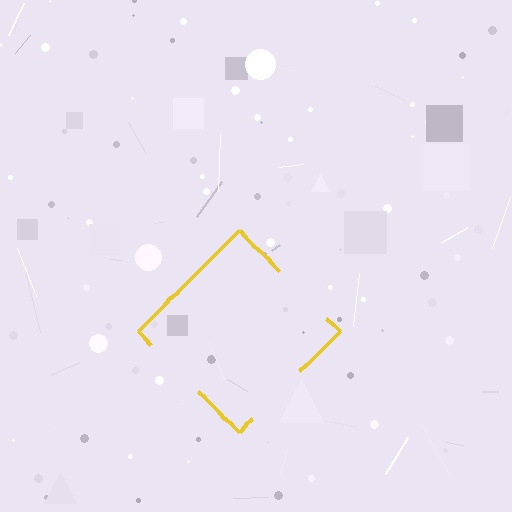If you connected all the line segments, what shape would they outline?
They would outline a diamond.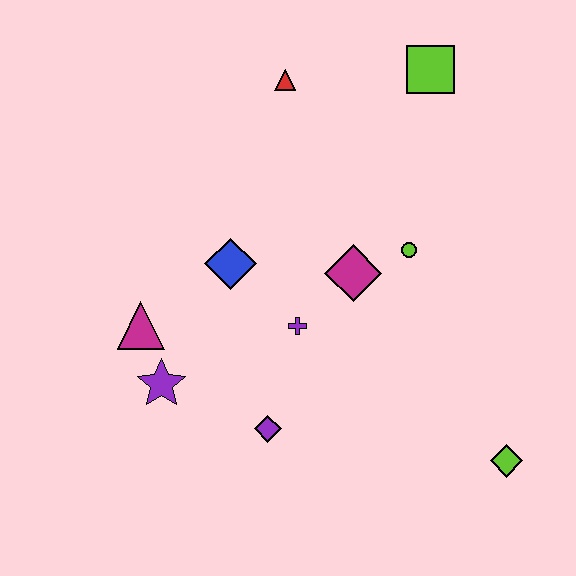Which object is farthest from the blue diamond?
The lime diamond is farthest from the blue diamond.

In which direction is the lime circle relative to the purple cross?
The lime circle is to the right of the purple cross.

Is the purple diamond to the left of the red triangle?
Yes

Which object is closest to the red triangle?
The lime square is closest to the red triangle.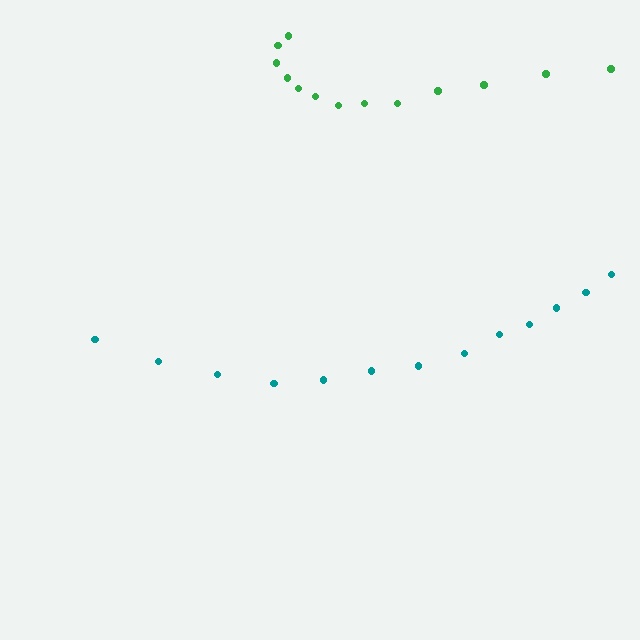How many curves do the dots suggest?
There are 2 distinct paths.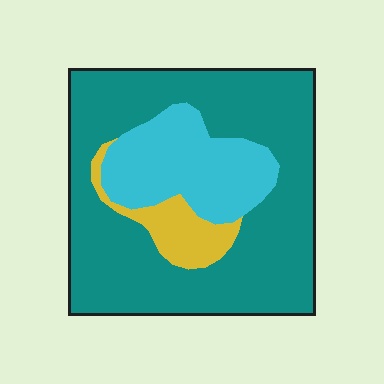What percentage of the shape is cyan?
Cyan takes up about one fifth (1/5) of the shape.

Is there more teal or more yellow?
Teal.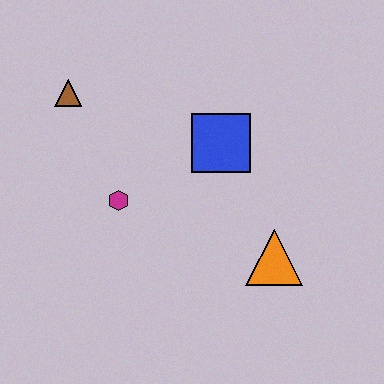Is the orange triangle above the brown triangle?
No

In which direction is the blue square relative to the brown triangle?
The blue square is to the right of the brown triangle.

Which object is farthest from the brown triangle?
The orange triangle is farthest from the brown triangle.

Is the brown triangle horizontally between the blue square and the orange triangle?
No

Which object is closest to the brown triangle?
The magenta hexagon is closest to the brown triangle.